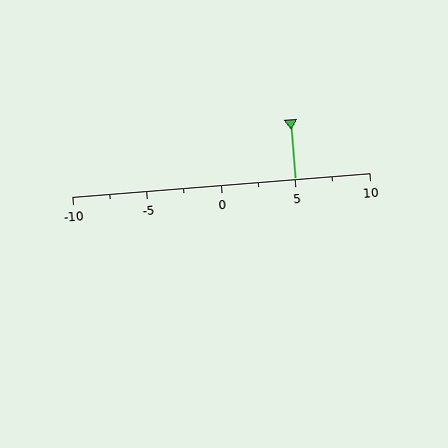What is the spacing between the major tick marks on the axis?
The major ticks are spaced 5 apart.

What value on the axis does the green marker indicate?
The marker indicates approximately 5.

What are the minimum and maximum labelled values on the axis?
The axis runs from -10 to 10.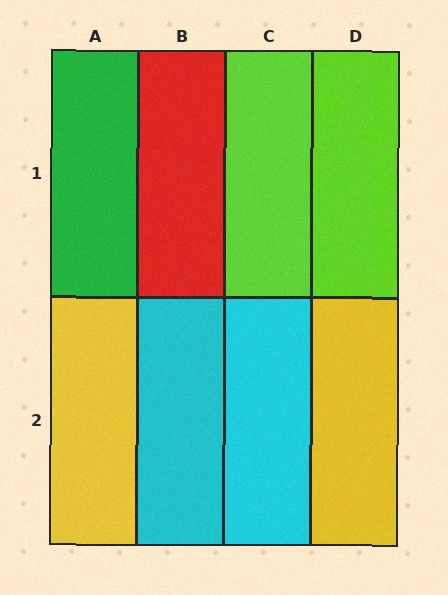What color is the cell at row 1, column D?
Lime.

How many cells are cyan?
2 cells are cyan.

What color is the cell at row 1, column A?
Green.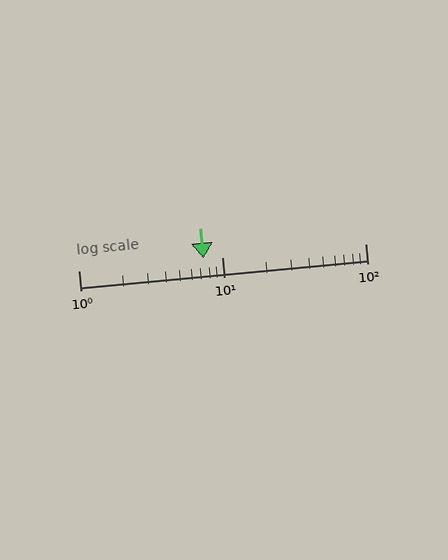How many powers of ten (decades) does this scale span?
The scale spans 2 decades, from 1 to 100.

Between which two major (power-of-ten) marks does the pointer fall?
The pointer is between 1 and 10.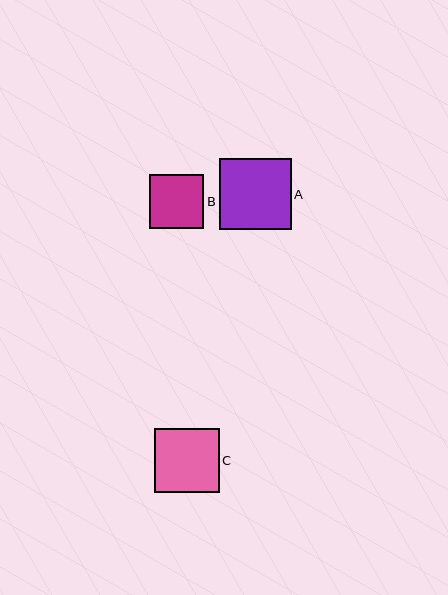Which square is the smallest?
Square B is the smallest with a size of approximately 54 pixels.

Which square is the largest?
Square A is the largest with a size of approximately 71 pixels.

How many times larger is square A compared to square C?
Square A is approximately 1.1 times the size of square C.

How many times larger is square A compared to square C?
Square A is approximately 1.1 times the size of square C.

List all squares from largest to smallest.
From largest to smallest: A, C, B.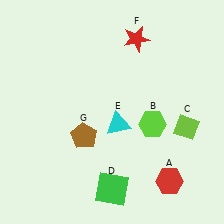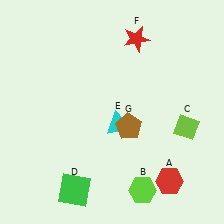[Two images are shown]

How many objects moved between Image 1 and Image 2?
3 objects moved between the two images.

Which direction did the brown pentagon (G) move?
The brown pentagon (G) moved right.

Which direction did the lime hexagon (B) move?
The lime hexagon (B) moved down.